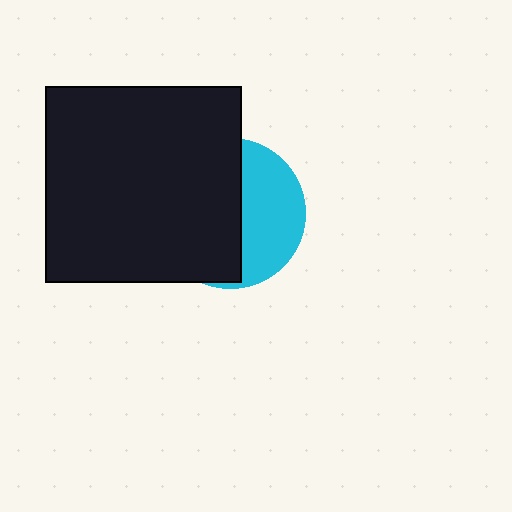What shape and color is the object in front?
The object in front is a black square.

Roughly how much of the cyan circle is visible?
A small part of it is visible (roughly 42%).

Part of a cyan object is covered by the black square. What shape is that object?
It is a circle.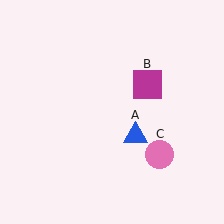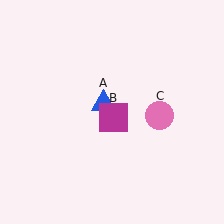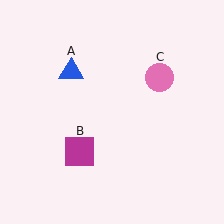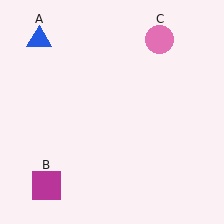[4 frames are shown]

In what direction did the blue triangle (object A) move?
The blue triangle (object A) moved up and to the left.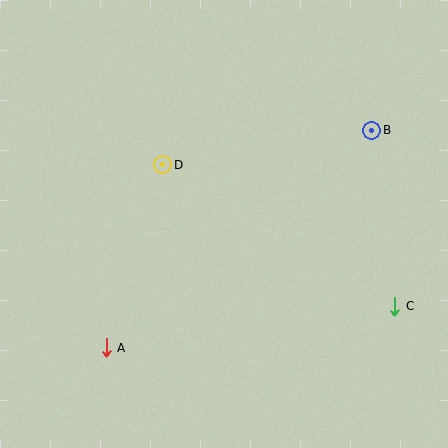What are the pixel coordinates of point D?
Point D is at (163, 165).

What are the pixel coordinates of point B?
Point B is at (372, 130).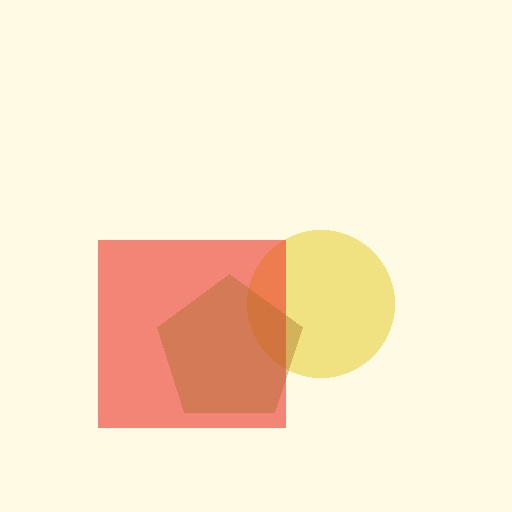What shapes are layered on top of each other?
The layered shapes are: a yellow circle, a red square, a brown pentagon.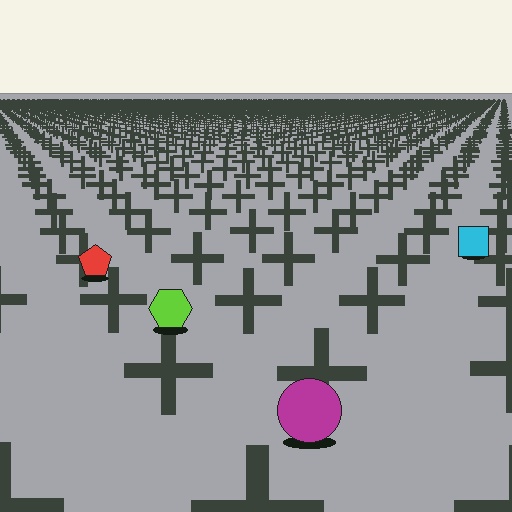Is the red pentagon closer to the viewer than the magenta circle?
No. The magenta circle is closer — you can tell from the texture gradient: the ground texture is coarser near it.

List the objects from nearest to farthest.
From nearest to farthest: the magenta circle, the lime hexagon, the red pentagon, the cyan square.